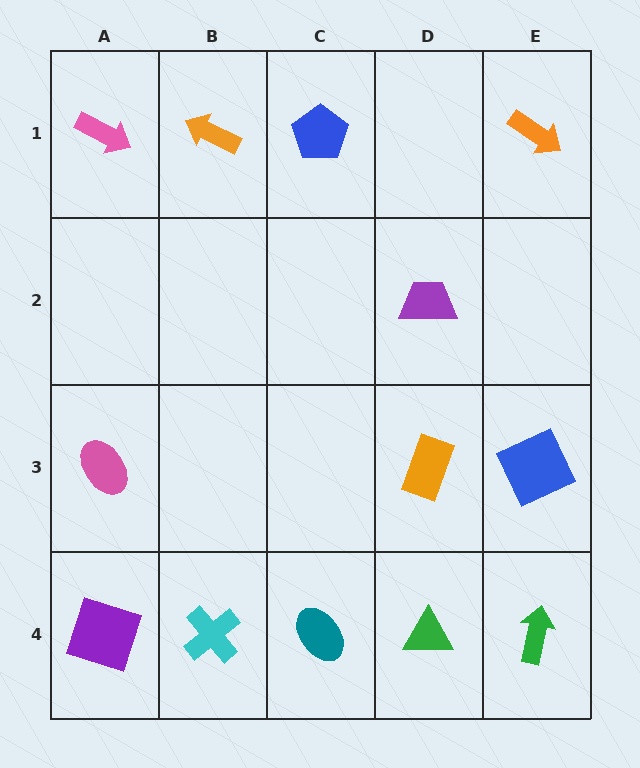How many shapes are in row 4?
5 shapes.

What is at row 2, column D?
A purple trapezoid.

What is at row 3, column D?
An orange rectangle.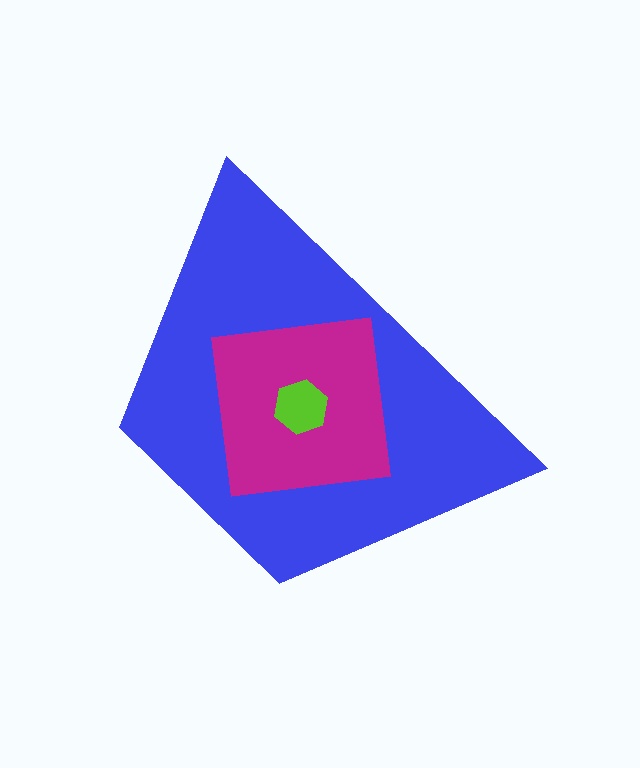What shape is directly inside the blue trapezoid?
The magenta square.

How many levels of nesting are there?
3.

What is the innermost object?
The lime hexagon.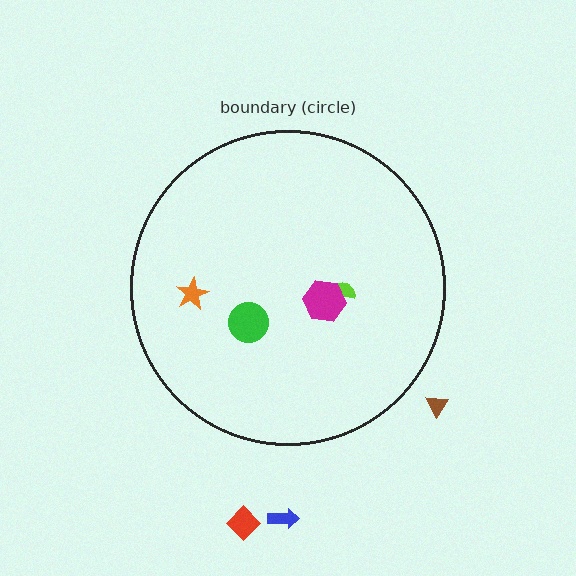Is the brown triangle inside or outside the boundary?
Outside.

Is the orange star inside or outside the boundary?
Inside.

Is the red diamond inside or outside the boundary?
Outside.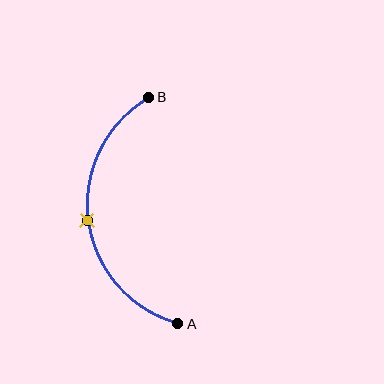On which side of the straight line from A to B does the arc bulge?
The arc bulges to the left of the straight line connecting A and B.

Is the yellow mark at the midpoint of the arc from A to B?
Yes. The yellow mark lies on the arc at equal arc-length from both A and B — it is the arc midpoint.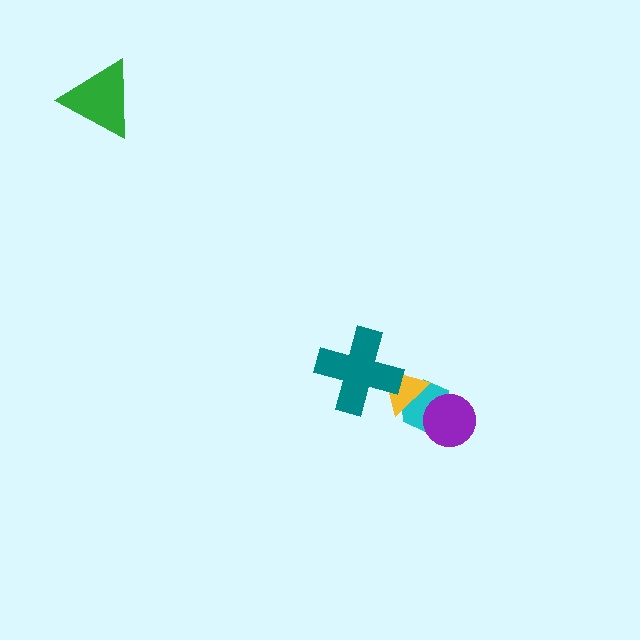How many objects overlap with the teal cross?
1 object overlaps with the teal cross.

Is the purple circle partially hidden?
No, no other shape covers it.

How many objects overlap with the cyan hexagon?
2 objects overlap with the cyan hexagon.